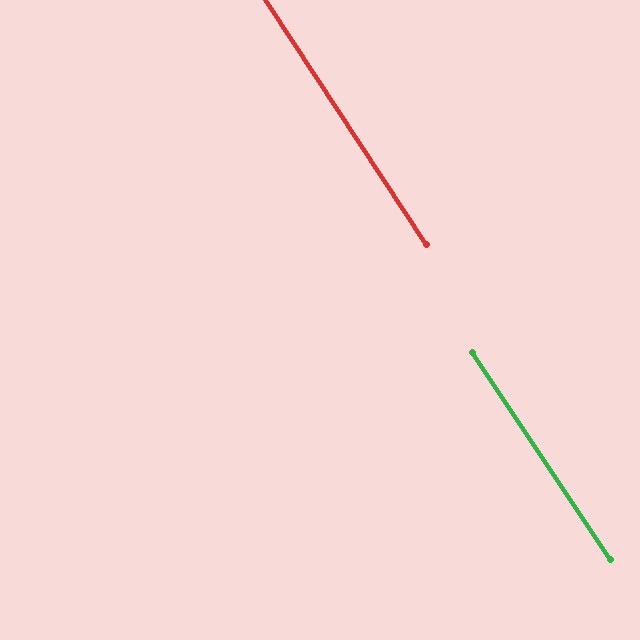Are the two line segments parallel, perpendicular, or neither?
Parallel — their directions differ by only 0.6°.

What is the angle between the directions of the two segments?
Approximately 1 degree.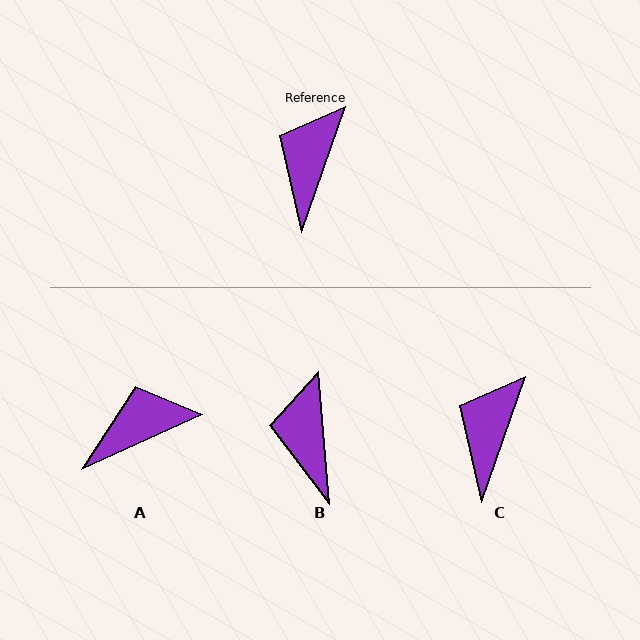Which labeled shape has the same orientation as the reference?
C.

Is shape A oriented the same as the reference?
No, it is off by about 46 degrees.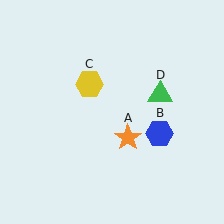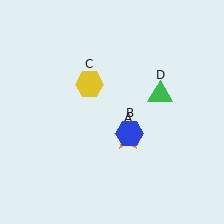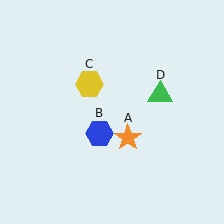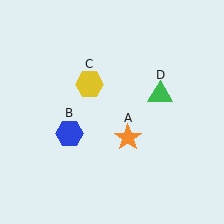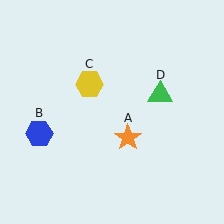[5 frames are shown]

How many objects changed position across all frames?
1 object changed position: blue hexagon (object B).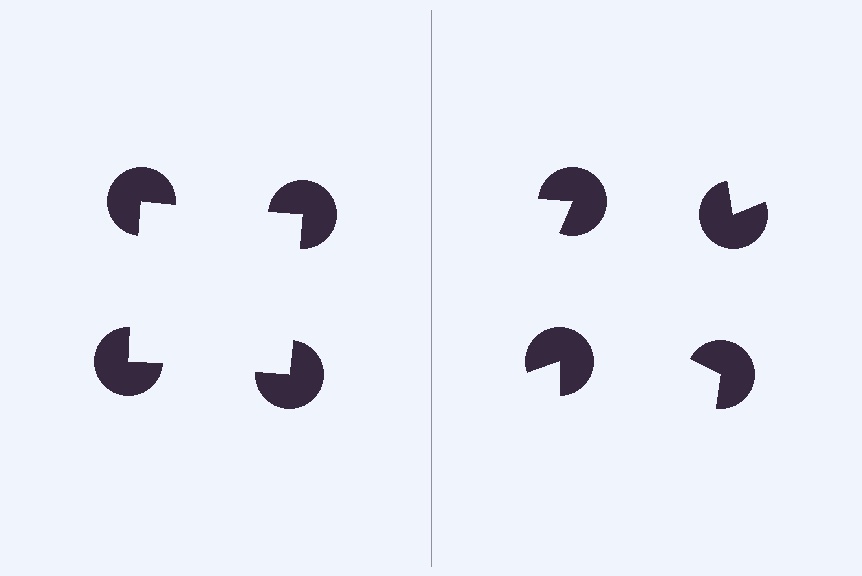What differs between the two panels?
The pac-man discs are positioned identically on both sides; only the wedge orientations differ. On the left they align to a square; on the right they are misaligned.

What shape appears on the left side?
An illusory square.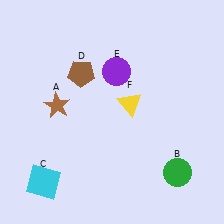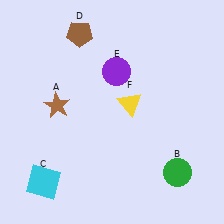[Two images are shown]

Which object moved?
The brown pentagon (D) moved up.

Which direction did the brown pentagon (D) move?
The brown pentagon (D) moved up.